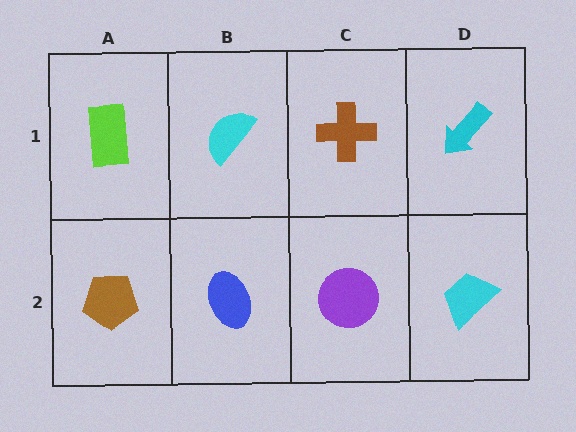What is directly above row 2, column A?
A lime rectangle.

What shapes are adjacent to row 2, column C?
A brown cross (row 1, column C), a blue ellipse (row 2, column B), a cyan trapezoid (row 2, column D).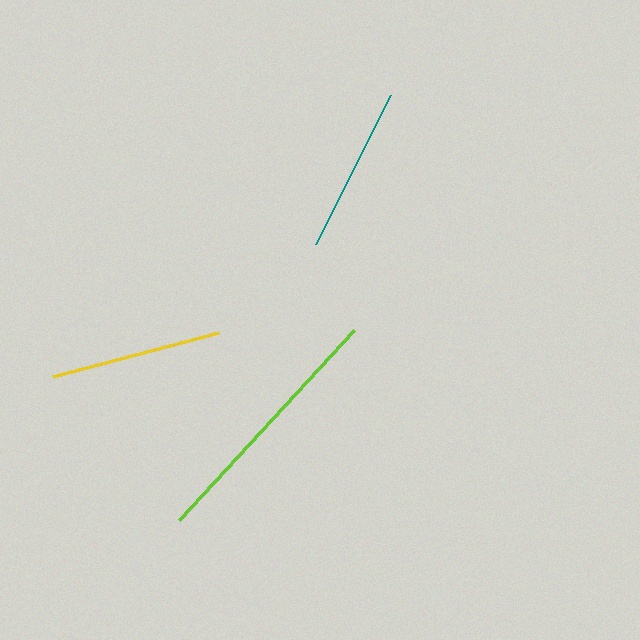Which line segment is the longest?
The lime line is the longest at approximately 258 pixels.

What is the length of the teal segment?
The teal segment is approximately 167 pixels long.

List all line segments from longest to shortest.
From longest to shortest: lime, yellow, teal.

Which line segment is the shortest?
The teal line is the shortest at approximately 167 pixels.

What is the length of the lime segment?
The lime segment is approximately 258 pixels long.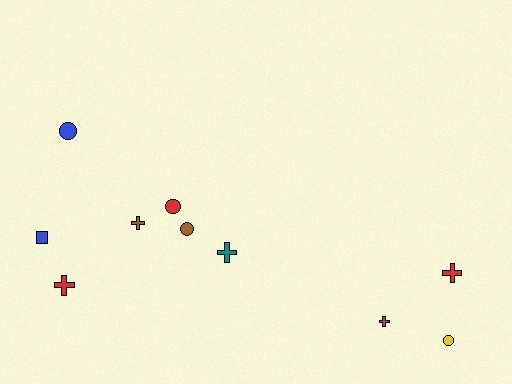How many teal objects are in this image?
There is 1 teal object.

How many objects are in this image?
There are 10 objects.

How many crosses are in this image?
There are 5 crosses.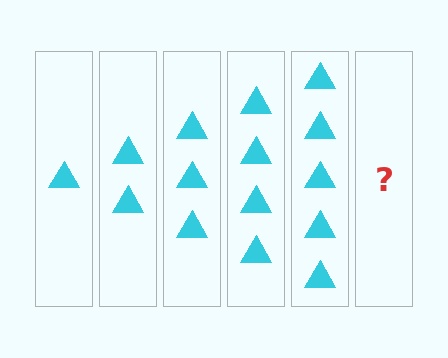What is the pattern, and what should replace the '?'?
The pattern is that each step adds one more triangle. The '?' should be 6 triangles.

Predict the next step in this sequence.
The next step is 6 triangles.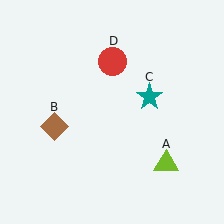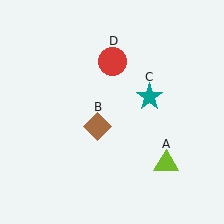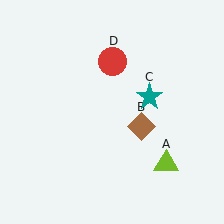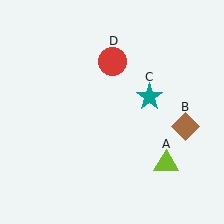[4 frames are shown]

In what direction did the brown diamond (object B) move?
The brown diamond (object B) moved right.